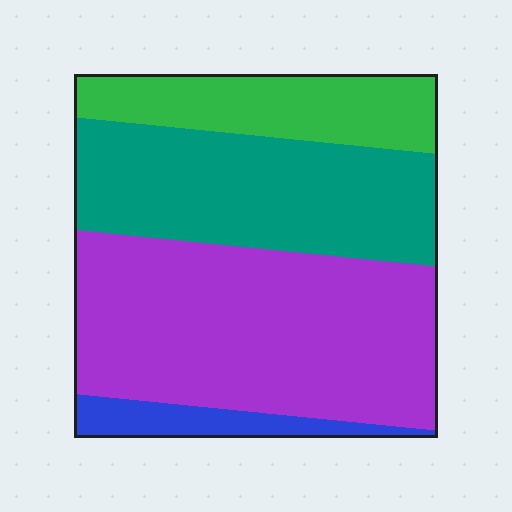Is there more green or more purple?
Purple.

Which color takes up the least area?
Blue, at roughly 5%.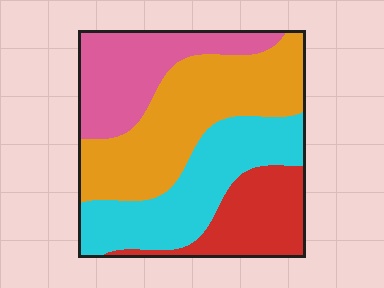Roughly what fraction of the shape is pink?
Pink takes up about one fifth (1/5) of the shape.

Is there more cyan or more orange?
Orange.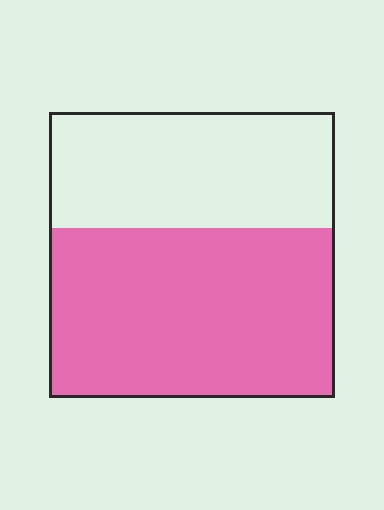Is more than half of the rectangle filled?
Yes.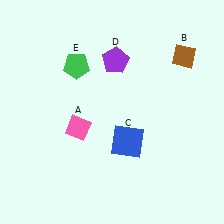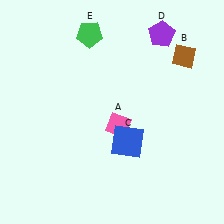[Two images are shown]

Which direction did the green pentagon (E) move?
The green pentagon (E) moved up.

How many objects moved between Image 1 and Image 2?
3 objects moved between the two images.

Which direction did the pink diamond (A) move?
The pink diamond (A) moved right.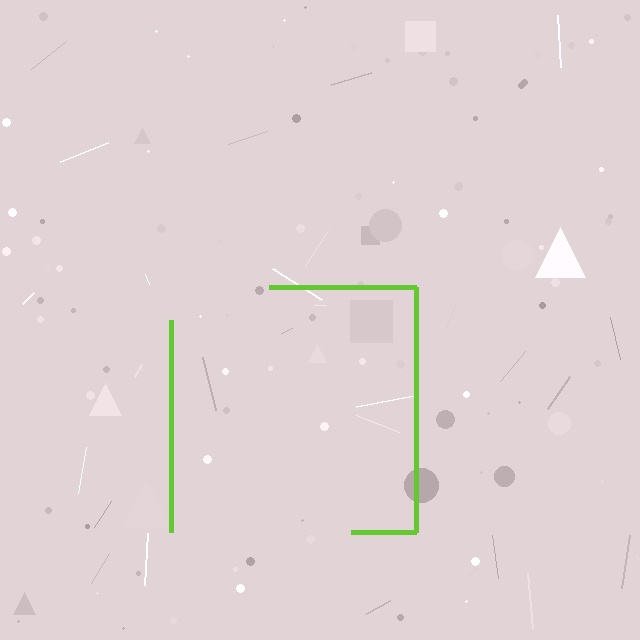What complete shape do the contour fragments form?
The contour fragments form a square.